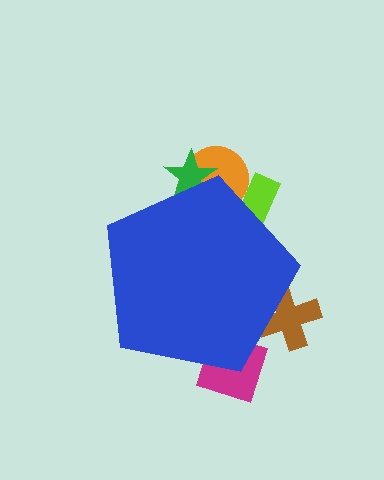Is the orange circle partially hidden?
Yes, the orange circle is partially hidden behind the blue pentagon.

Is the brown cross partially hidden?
Yes, the brown cross is partially hidden behind the blue pentagon.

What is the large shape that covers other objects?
A blue pentagon.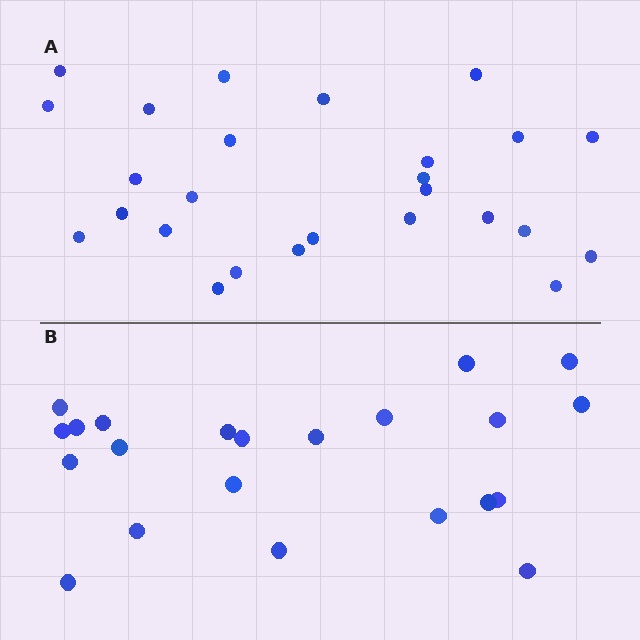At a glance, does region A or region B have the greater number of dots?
Region A (the top region) has more dots.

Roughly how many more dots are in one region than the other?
Region A has about 4 more dots than region B.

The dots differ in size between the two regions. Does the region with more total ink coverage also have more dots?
No. Region B has more total ink coverage because its dots are larger, but region A actually contains more individual dots. Total area can be misleading — the number of items is what matters here.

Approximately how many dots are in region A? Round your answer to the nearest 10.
About 30 dots. (The exact count is 26, which rounds to 30.)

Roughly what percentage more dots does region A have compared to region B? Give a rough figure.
About 20% more.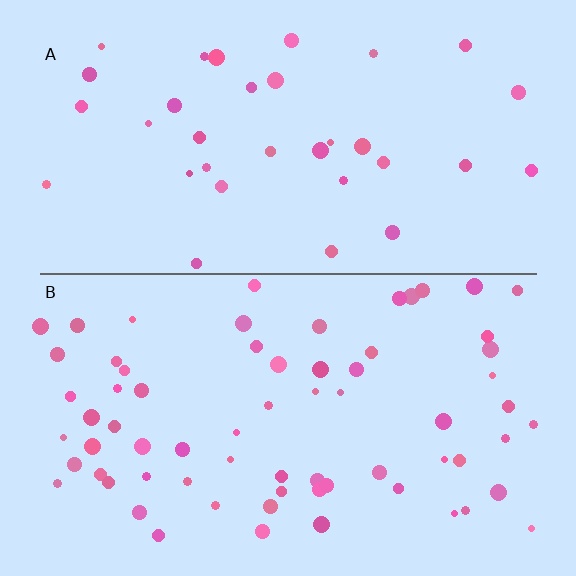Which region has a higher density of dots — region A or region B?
B (the bottom).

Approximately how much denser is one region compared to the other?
Approximately 2.0× — region B over region A.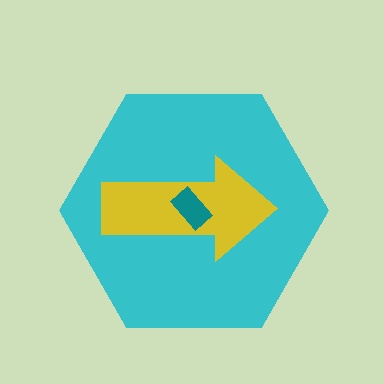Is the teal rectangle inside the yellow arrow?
Yes.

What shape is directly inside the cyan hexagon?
The yellow arrow.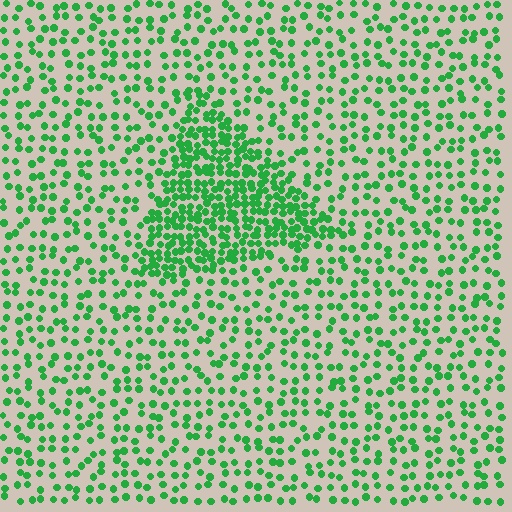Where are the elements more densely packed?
The elements are more densely packed inside the triangle boundary.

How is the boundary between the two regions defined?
The boundary is defined by a change in element density (approximately 2.4x ratio). All elements are the same color, size, and shape.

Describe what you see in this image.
The image contains small green elements arranged at two different densities. A triangle-shaped region is visible where the elements are more densely packed than the surrounding area.